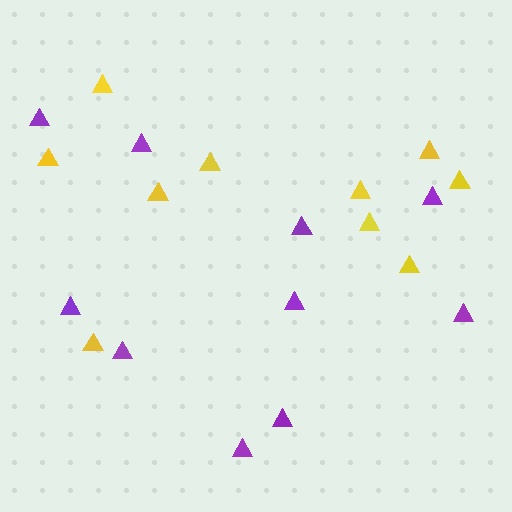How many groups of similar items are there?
There are 2 groups: one group of purple triangles (10) and one group of yellow triangles (10).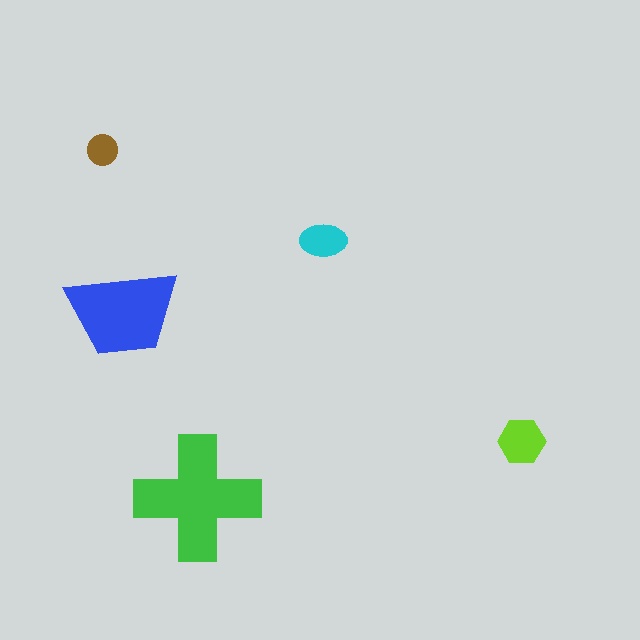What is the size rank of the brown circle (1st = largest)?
5th.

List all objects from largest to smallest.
The green cross, the blue trapezoid, the lime hexagon, the cyan ellipse, the brown circle.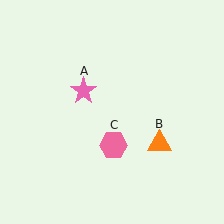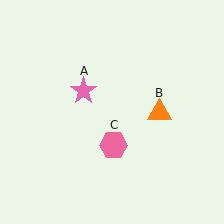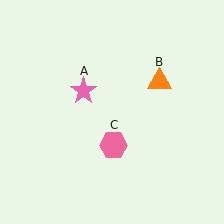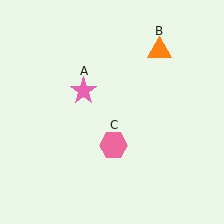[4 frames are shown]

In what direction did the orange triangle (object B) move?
The orange triangle (object B) moved up.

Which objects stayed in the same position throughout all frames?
Pink star (object A) and pink hexagon (object C) remained stationary.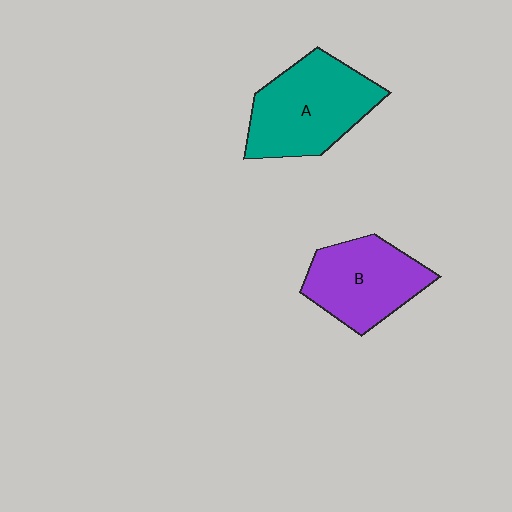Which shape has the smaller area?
Shape B (purple).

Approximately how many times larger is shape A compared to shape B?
Approximately 1.2 times.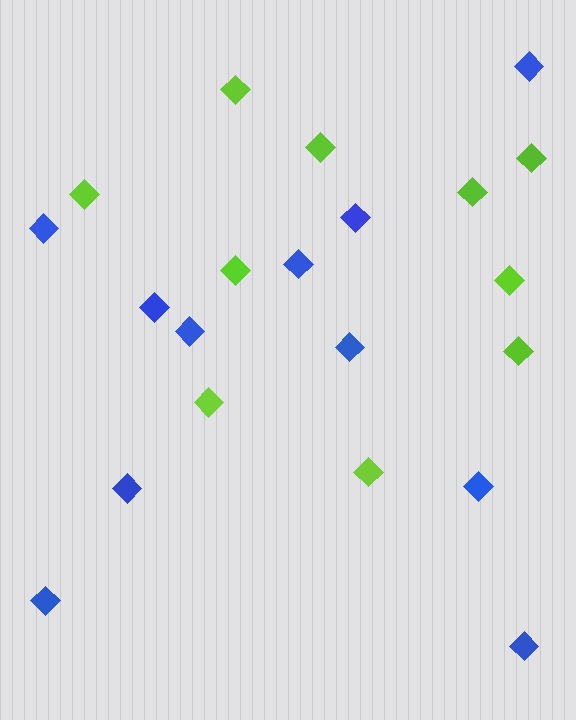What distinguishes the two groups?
There are 2 groups: one group of blue diamonds (11) and one group of lime diamonds (10).